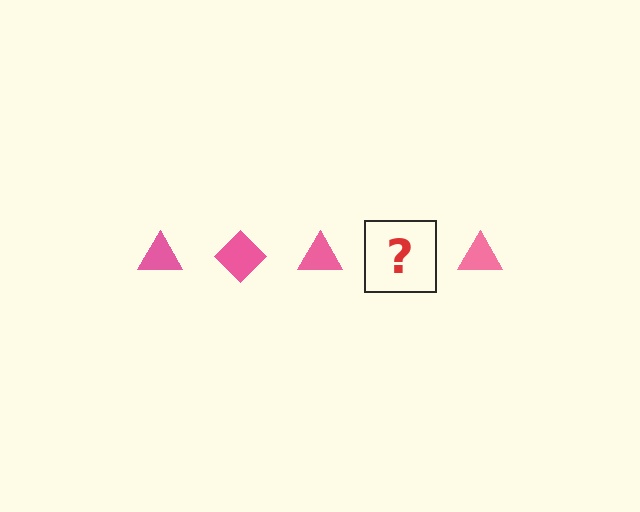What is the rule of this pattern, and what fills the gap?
The rule is that the pattern cycles through triangle, diamond shapes in pink. The gap should be filled with a pink diamond.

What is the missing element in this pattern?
The missing element is a pink diamond.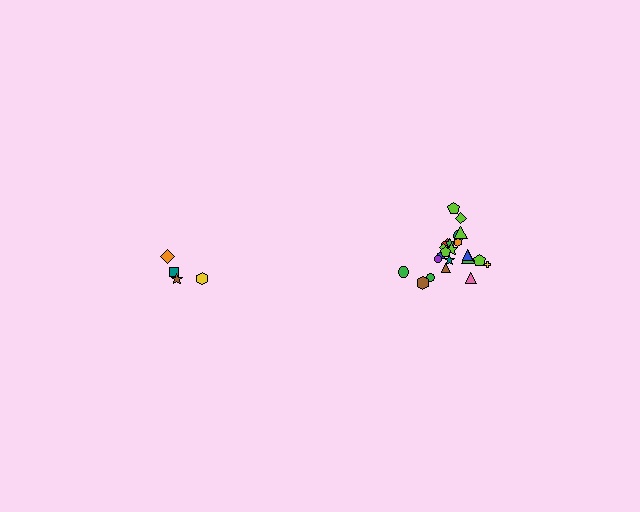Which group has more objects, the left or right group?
The right group.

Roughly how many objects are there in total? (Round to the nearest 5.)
Roughly 25 objects in total.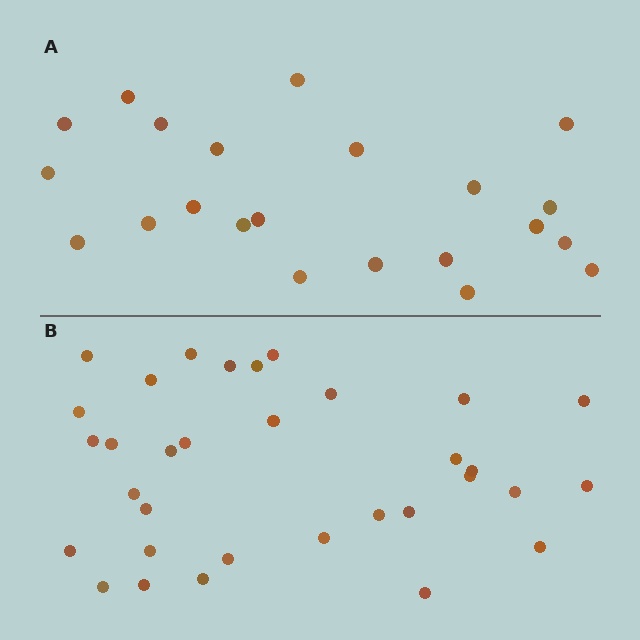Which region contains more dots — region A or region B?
Region B (the bottom region) has more dots.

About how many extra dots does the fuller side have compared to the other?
Region B has roughly 12 or so more dots than region A.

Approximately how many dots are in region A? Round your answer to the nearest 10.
About 20 dots. (The exact count is 22, which rounds to 20.)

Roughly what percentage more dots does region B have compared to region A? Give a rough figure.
About 50% more.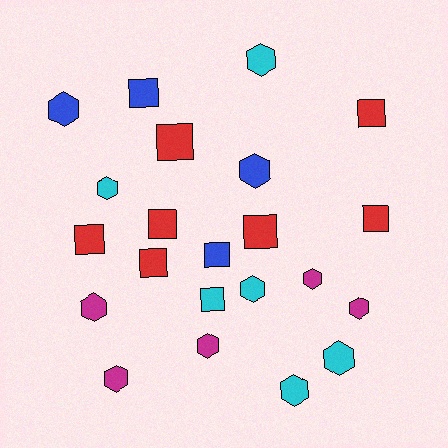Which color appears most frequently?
Red, with 7 objects.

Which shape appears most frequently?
Hexagon, with 12 objects.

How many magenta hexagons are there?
There are 5 magenta hexagons.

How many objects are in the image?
There are 22 objects.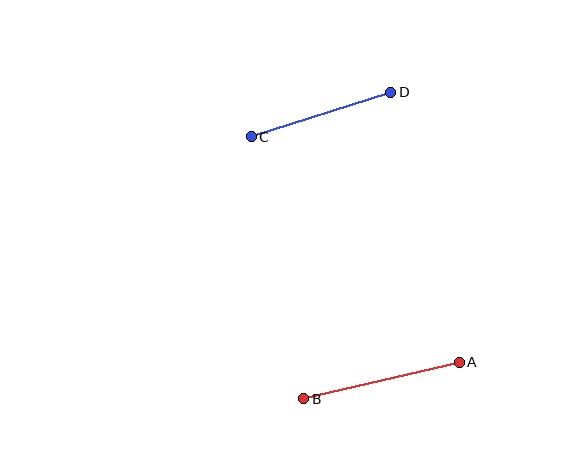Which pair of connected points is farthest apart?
Points A and B are farthest apart.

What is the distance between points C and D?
The distance is approximately 146 pixels.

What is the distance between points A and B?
The distance is approximately 160 pixels.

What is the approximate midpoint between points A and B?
The midpoint is at approximately (382, 380) pixels.